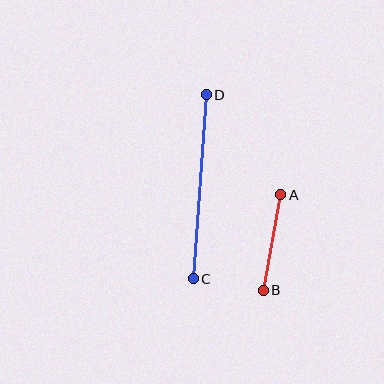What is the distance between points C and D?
The distance is approximately 184 pixels.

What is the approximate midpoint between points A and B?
The midpoint is at approximately (272, 243) pixels.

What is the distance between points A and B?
The distance is approximately 97 pixels.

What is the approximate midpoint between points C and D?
The midpoint is at approximately (200, 187) pixels.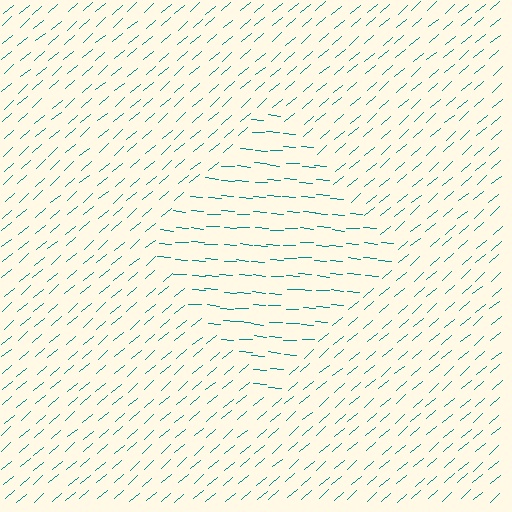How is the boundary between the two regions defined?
The boundary is defined purely by a change in line orientation (approximately 45 degrees difference). All lines are the same color and thickness.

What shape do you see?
I see a diamond.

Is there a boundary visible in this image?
Yes, there is a texture boundary formed by a change in line orientation.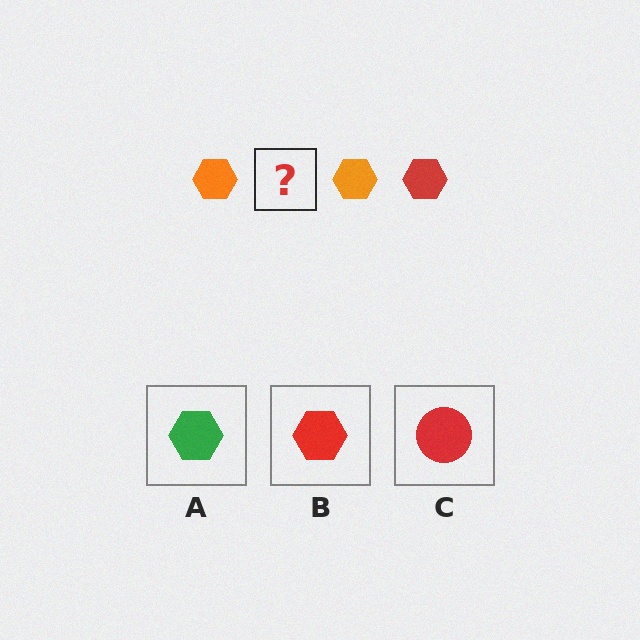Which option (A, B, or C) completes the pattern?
B.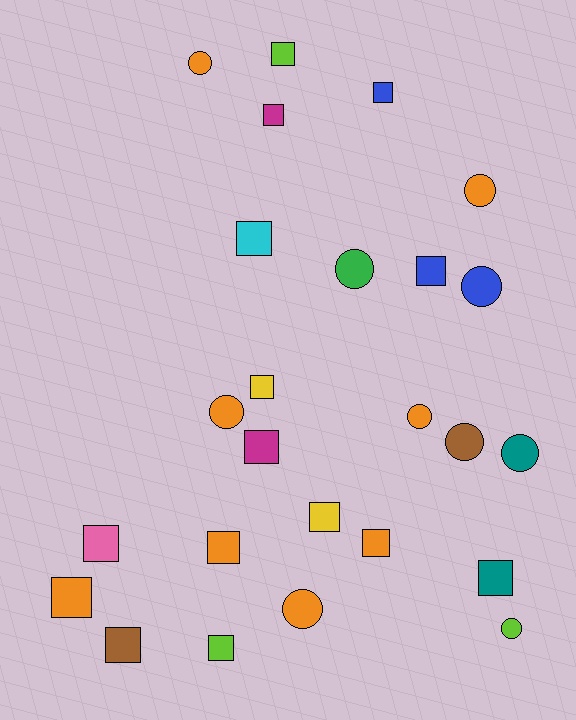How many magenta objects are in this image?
There are 2 magenta objects.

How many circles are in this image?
There are 10 circles.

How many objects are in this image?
There are 25 objects.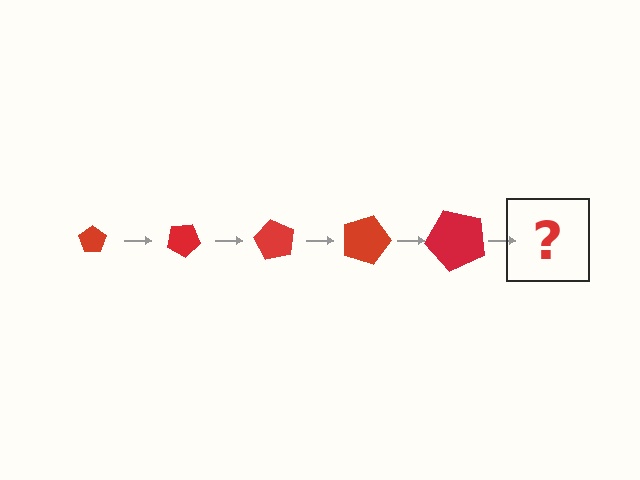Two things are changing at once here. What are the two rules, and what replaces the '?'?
The two rules are that the pentagon grows larger each step and it rotates 30 degrees each step. The '?' should be a pentagon, larger than the previous one and rotated 150 degrees from the start.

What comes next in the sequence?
The next element should be a pentagon, larger than the previous one and rotated 150 degrees from the start.